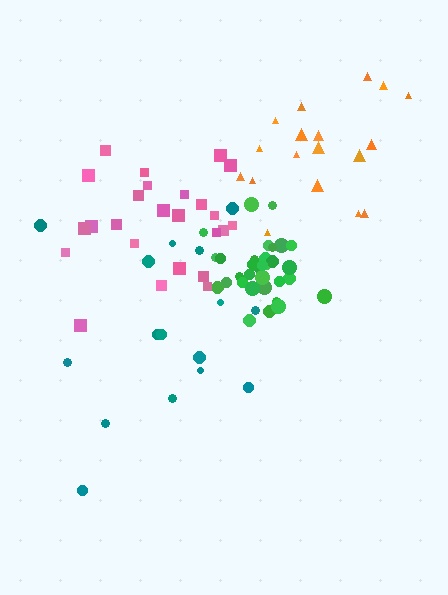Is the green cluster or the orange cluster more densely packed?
Green.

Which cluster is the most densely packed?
Green.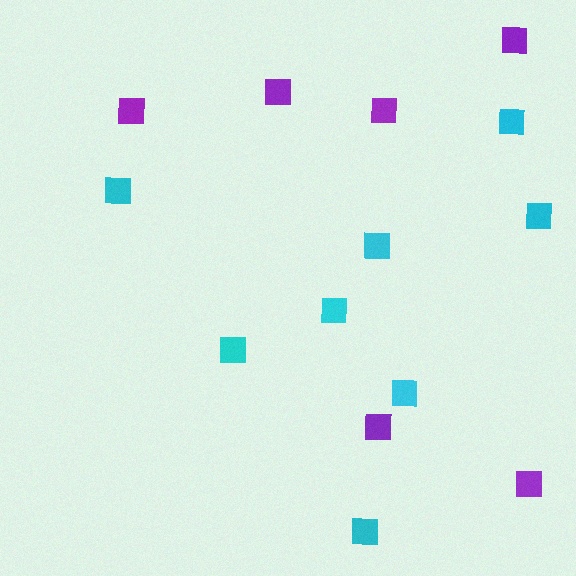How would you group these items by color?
There are 2 groups: one group of cyan squares (8) and one group of purple squares (6).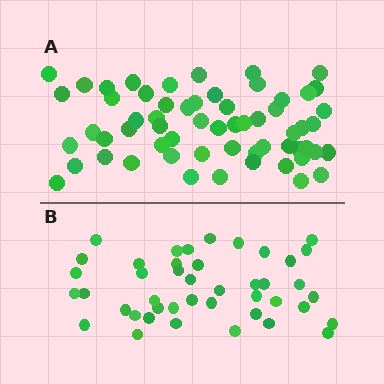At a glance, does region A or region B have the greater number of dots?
Region A (the top region) has more dots.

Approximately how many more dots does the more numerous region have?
Region A has approximately 15 more dots than region B.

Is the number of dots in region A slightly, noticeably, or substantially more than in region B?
Region A has noticeably more, but not dramatically so. The ratio is roughly 1.4 to 1.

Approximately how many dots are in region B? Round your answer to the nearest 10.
About 40 dots. (The exact count is 43, which rounds to 40.)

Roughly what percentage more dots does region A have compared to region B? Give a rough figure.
About 40% more.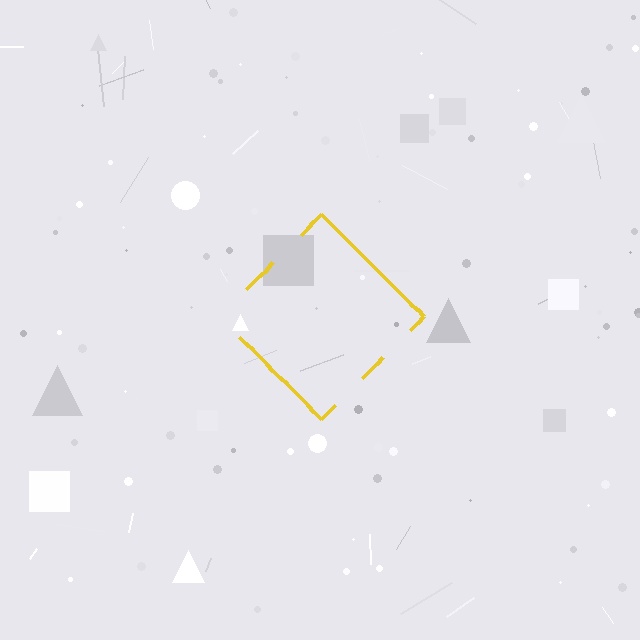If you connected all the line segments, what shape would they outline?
They would outline a diamond.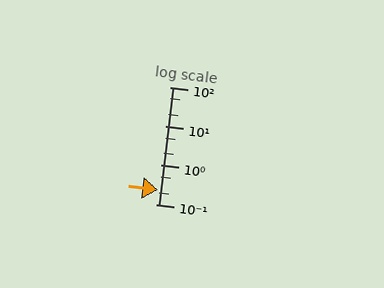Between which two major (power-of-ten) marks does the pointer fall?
The pointer is between 0.1 and 1.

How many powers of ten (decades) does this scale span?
The scale spans 3 decades, from 0.1 to 100.